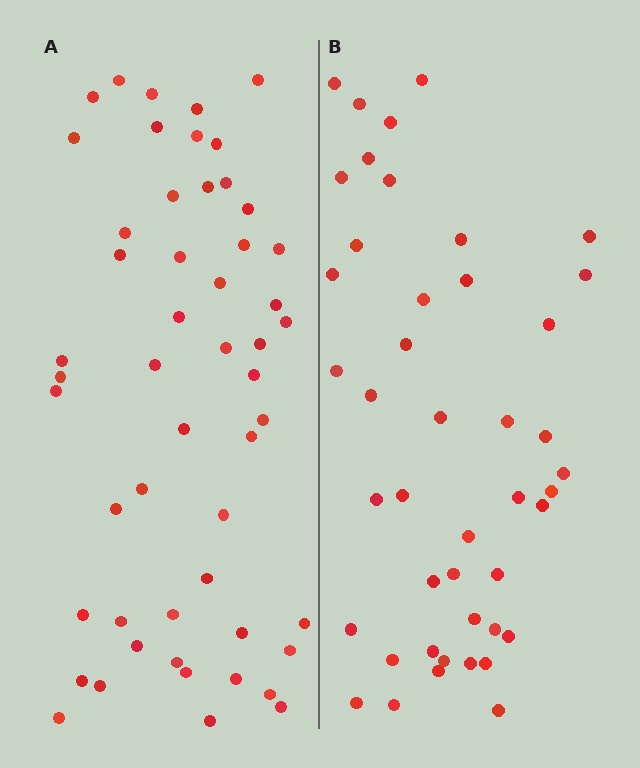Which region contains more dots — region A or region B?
Region A (the left region) has more dots.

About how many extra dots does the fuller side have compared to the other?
Region A has roughly 8 or so more dots than region B.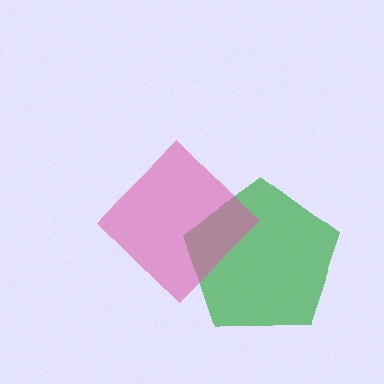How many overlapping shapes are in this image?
There are 2 overlapping shapes in the image.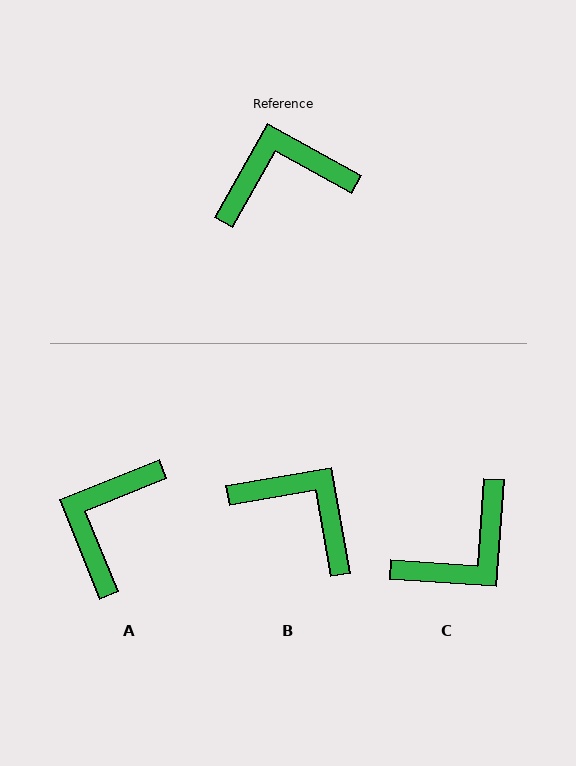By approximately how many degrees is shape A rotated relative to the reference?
Approximately 51 degrees counter-clockwise.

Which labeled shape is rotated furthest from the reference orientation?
C, about 155 degrees away.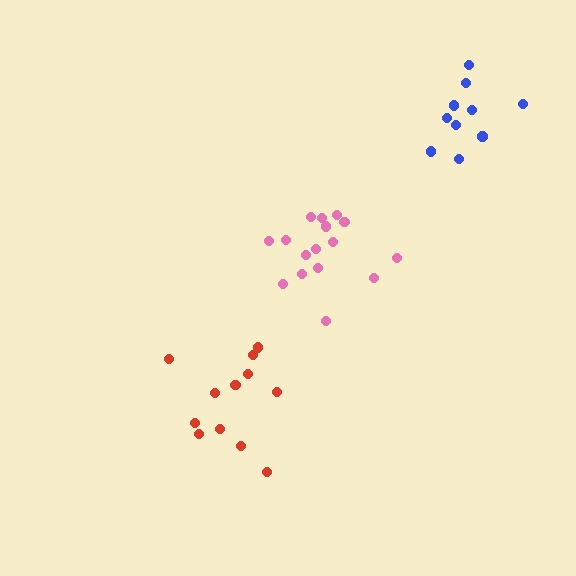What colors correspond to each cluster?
The clusters are colored: pink, red, blue.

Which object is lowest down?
The red cluster is bottommost.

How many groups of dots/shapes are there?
There are 3 groups.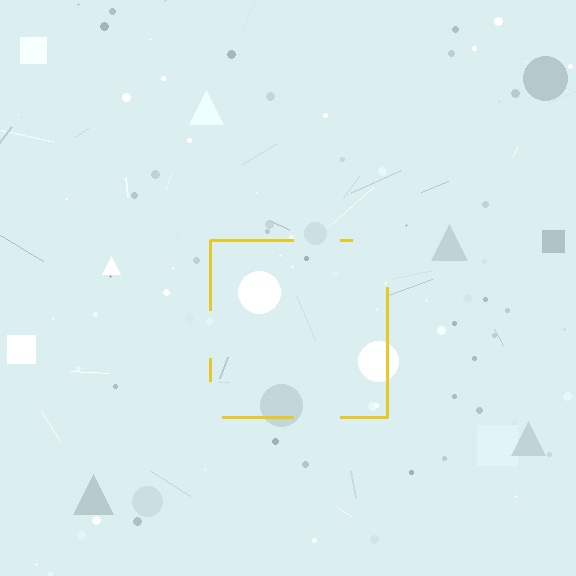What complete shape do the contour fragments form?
The contour fragments form a square.